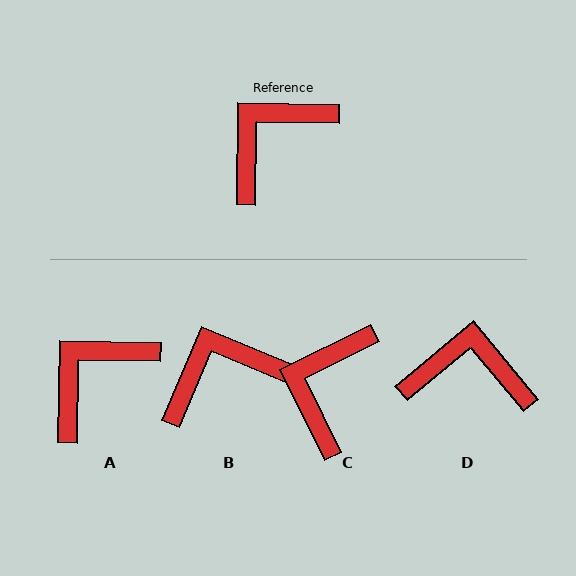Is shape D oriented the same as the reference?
No, it is off by about 49 degrees.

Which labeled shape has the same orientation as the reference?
A.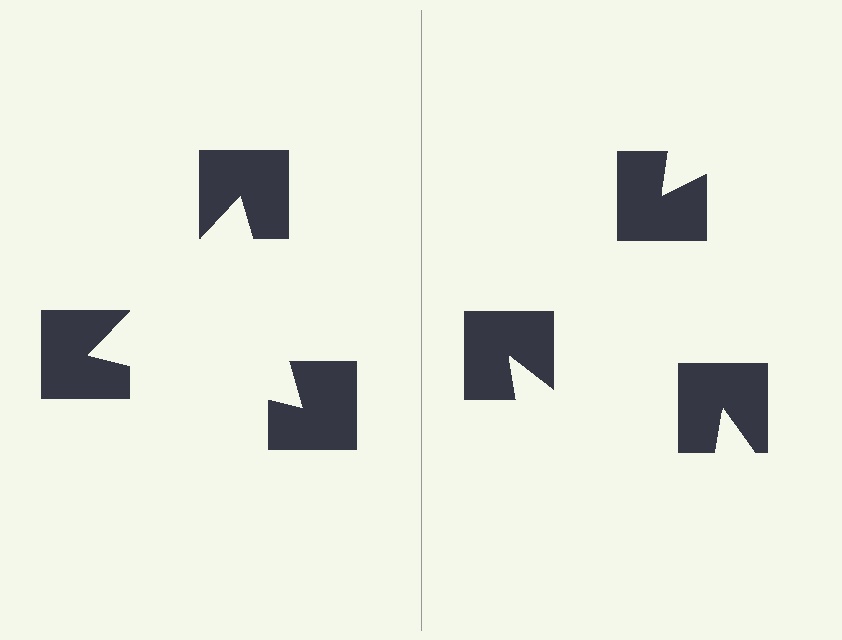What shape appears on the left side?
An illusory triangle.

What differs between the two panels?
The notched squares are positioned identically on both sides; only the wedge orientations differ. On the left they align to a triangle; on the right they are misaligned.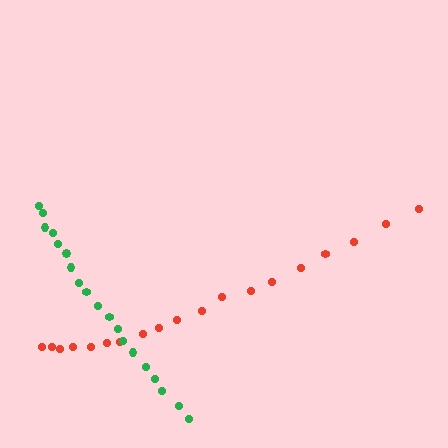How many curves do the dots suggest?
There are 2 distinct paths.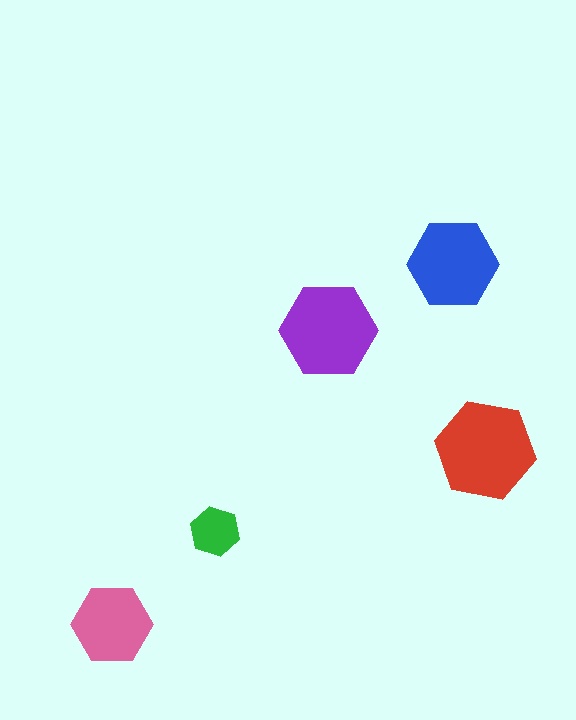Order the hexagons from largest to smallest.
the red one, the purple one, the blue one, the pink one, the green one.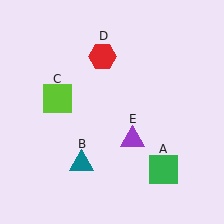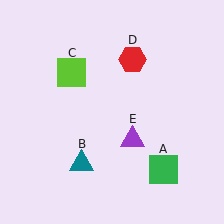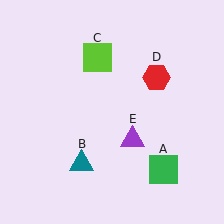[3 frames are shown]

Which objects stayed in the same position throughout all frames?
Green square (object A) and teal triangle (object B) and purple triangle (object E) remained stationary.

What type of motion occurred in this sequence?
The lime square (object C), red hexagon (object D) rotated clockwise around the center of the scene.